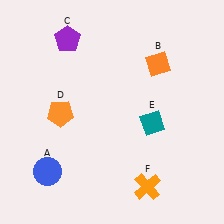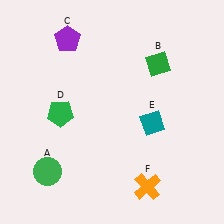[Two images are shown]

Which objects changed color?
A changed from blue to green. B changed from orange to green. D changed from orange to green.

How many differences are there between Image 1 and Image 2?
There are 3 differences between the two images.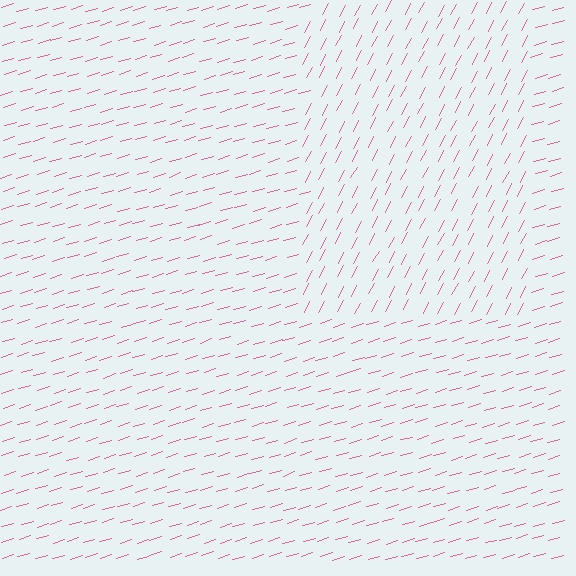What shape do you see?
I see a rectangle.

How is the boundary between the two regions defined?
The boundary is defined purely by a change in line orientation (approximately 45 degrees difference). All lines are the same color and thickness.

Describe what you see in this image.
The image is filled with small pink line segments. A rectangle region in the image has lines oriented differently from the surrounding lines, creating a visible texture boundary.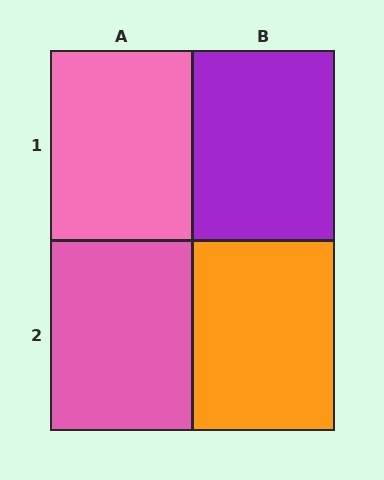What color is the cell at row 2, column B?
Orange.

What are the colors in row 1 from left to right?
Pink, purple.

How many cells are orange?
1 cell is orange.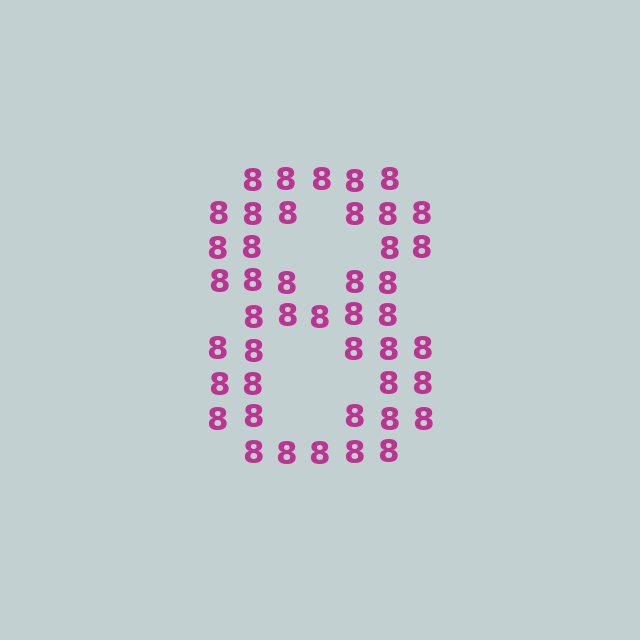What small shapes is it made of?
It is made of small digit 8's.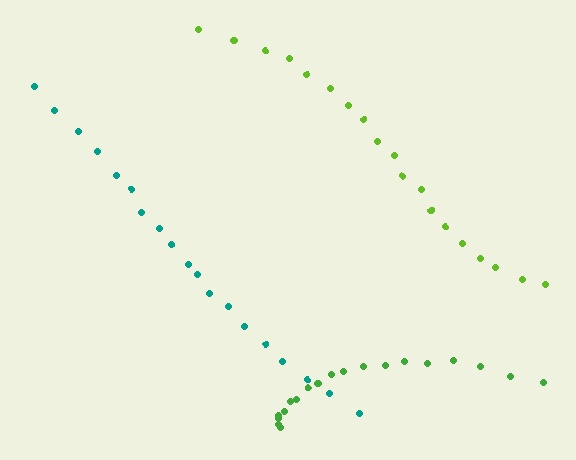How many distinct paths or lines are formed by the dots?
There are 3 distinct paths.